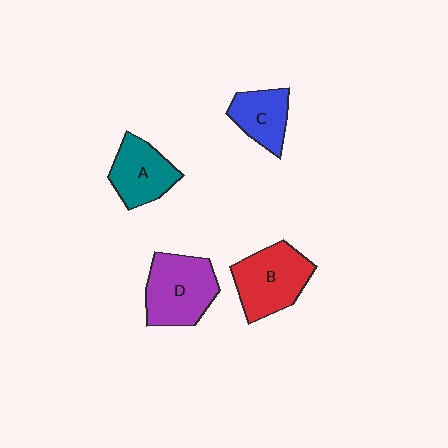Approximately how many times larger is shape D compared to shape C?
Approximately 1.6 times.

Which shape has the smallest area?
Shape C (blue).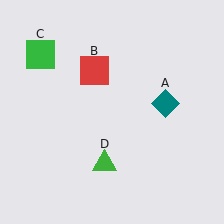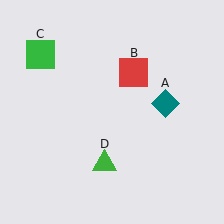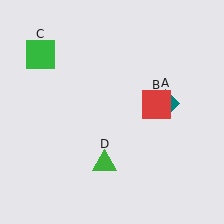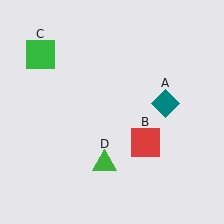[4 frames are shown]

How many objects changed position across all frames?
1 object changed position: red square (object B).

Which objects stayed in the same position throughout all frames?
Teal diamond (object A) and green square (object C) and green triangle (object D) remained stationary.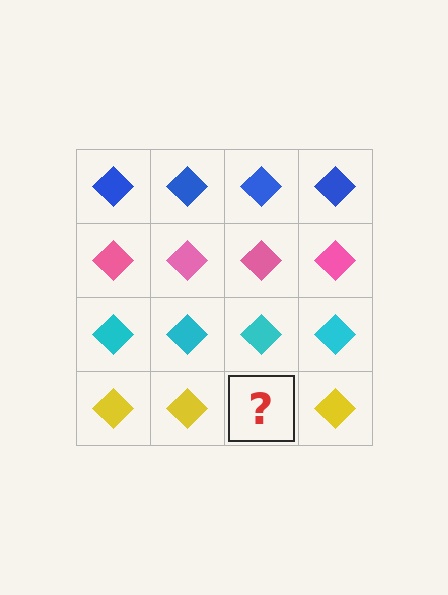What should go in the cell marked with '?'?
The missing cell should contain a yellow diamond.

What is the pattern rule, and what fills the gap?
The rule is that each row has a consistent color. The gap should be filled with a yellow diamond.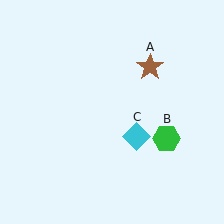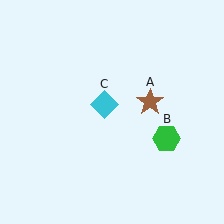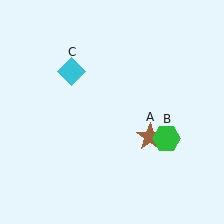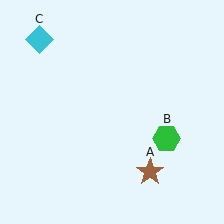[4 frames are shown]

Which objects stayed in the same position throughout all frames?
Green hexagon (object B) remained stationary.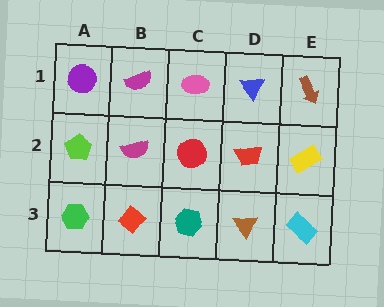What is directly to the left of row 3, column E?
A brown triangle.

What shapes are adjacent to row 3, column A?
A lime pentagon (row 2, column A), a red diamond (row 3, column B).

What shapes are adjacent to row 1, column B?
A magenta semicircle (row 2, column B), a purple circle (row 1, column A), a pink ellipse (row 1, column C).